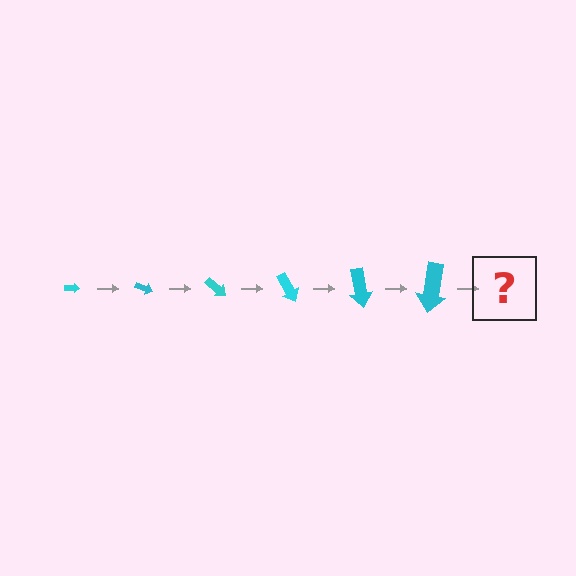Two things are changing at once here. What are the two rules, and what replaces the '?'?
The two rules are that the arrow grows larger each step and it rotates 20 degrees each step. The '?' should be an arrow, larger than the previous one and rotated 120 degrees from the start.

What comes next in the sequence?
The next element should be an arrow, larger than the previous one and rotated 120 degrees from the start.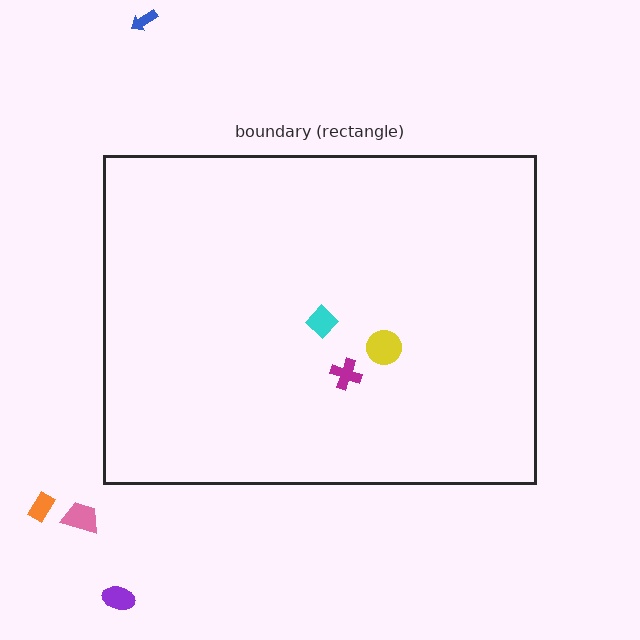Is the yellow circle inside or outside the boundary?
Inside.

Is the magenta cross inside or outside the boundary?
Inside.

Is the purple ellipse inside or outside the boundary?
Outside.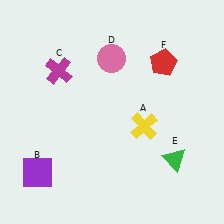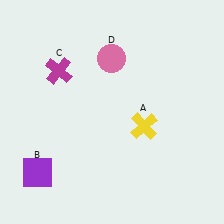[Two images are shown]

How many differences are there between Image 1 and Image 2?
There are 2 differences between the two images.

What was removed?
The green triangle (E), the red pentagon (F) were removed in Image 2.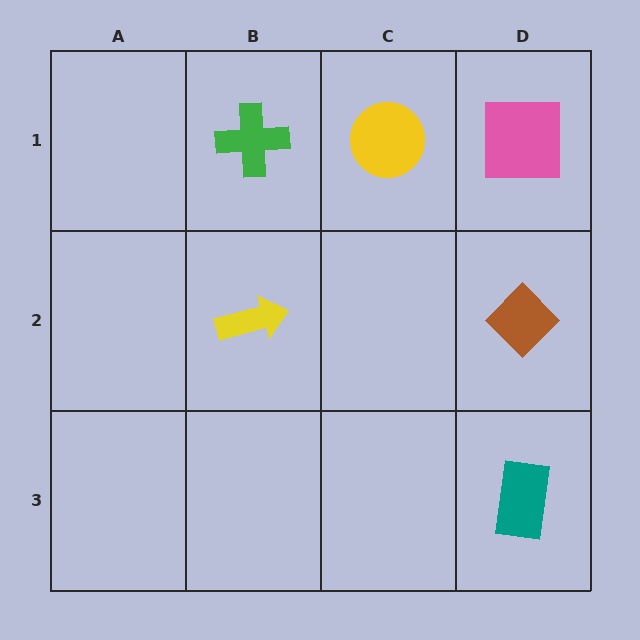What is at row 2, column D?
A brown diamond.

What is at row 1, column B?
A green cross.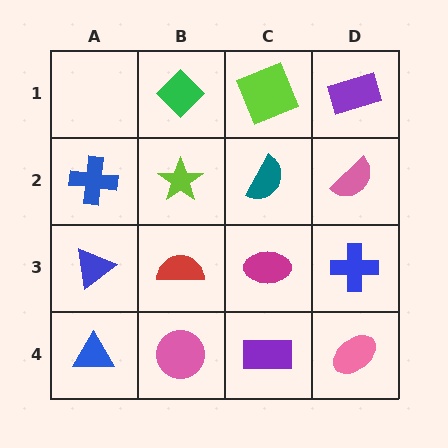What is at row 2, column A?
A blue cross.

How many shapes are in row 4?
4 shapes.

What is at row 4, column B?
A pink circle.